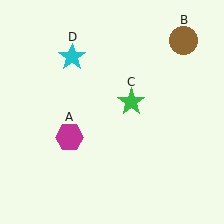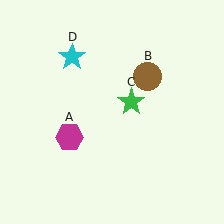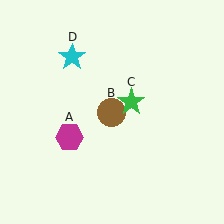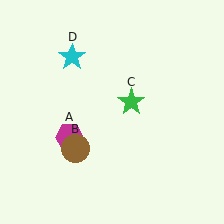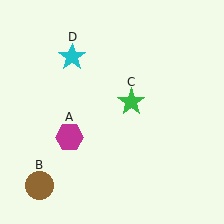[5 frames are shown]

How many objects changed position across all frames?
1 object changed position: brown circle (object B).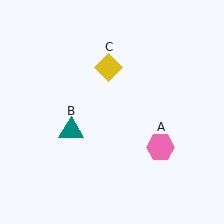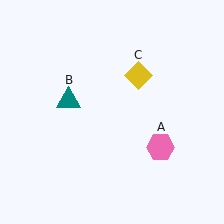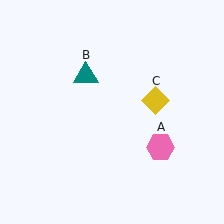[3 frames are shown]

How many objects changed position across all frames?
2 objects changed position: teal triangle (object B), yellow diamond (object C).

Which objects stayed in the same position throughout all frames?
Pink hexagon (object A) remained stationary.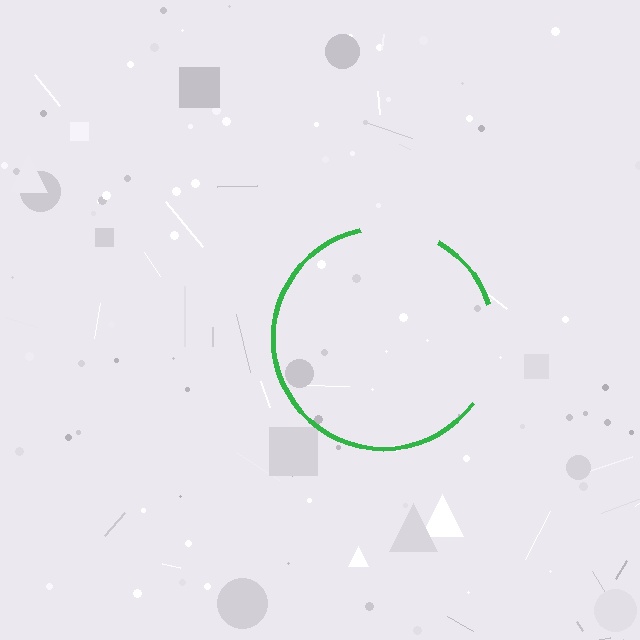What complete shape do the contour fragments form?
The contour fragments form a circle.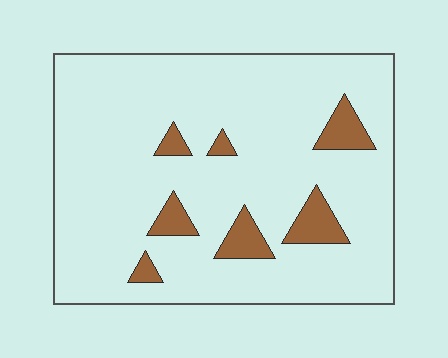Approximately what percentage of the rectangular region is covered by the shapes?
Approximately 10%.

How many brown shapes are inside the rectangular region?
7.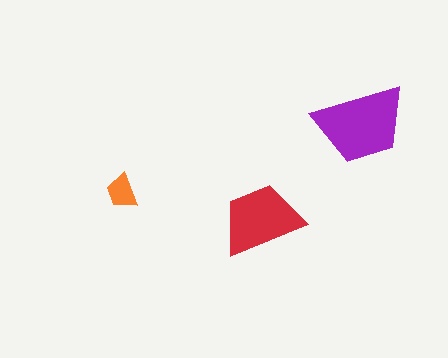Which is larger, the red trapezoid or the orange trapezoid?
The red one.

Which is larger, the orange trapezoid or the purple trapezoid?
The purple one.